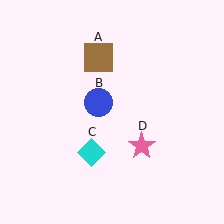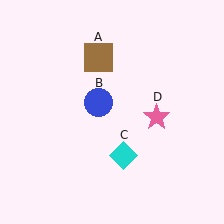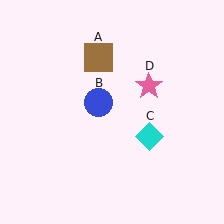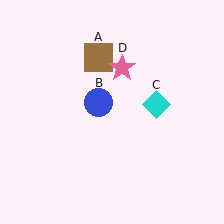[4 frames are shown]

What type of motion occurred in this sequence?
The cyan diamond (object C), pink star (object D) rotated counterclockwise around the center of the scene.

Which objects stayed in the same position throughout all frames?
Brown square (object A) and blue circle (object B) remained stationary.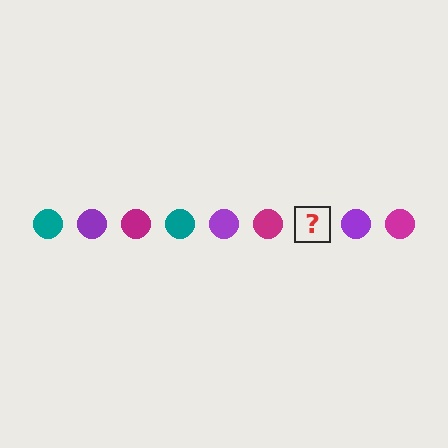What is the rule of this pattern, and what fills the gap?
The rule is that the pattern cycles through teal, purple, magenta circles. The gap should be filled with a teal circle.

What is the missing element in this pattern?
The missing element is a teal circle.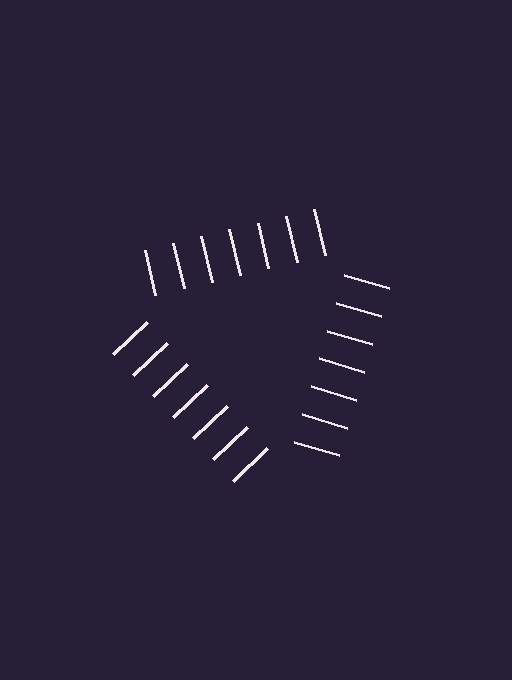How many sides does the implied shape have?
3 sides — the line-ends trace a triangle.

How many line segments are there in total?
21 — 7 along each of the 3 edges.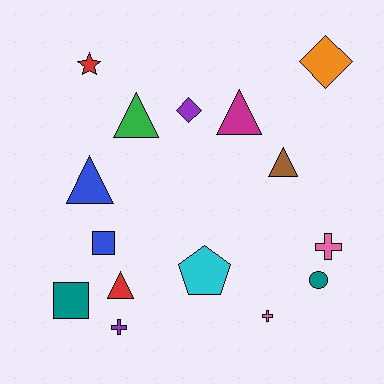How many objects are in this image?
There are 15 objects.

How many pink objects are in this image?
There are 2 pink objects.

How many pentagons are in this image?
There is 1 pentagon.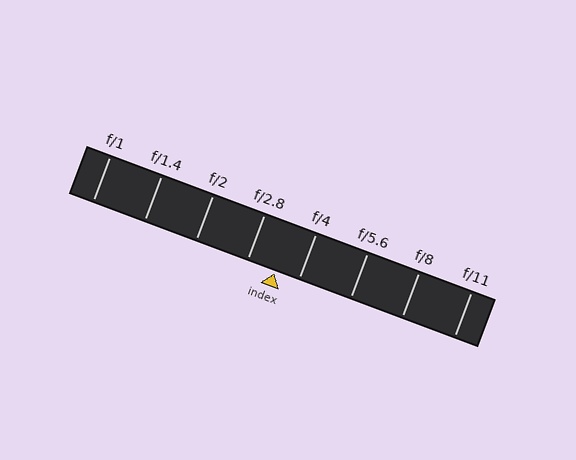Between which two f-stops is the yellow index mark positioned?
The index mark is between f/2.8 and f/4.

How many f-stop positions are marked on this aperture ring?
There are 8 f-stop positions marked.